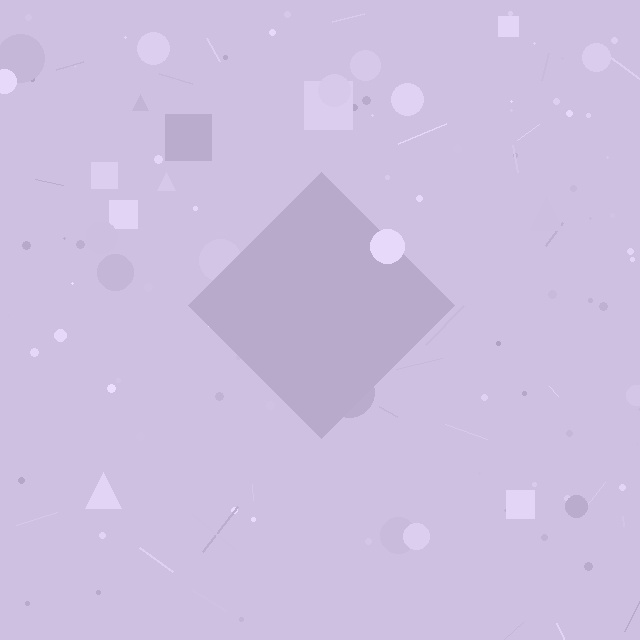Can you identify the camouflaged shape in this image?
The camouflaged shape is a diamond.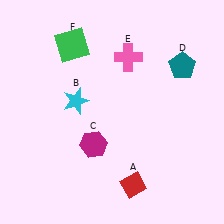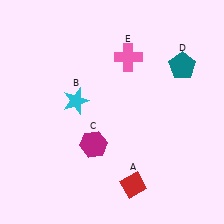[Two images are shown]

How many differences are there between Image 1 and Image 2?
There is 1 difference between the two images.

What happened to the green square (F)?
The green square (F) was removed in Image 2. It was in the top-left area of Image 1.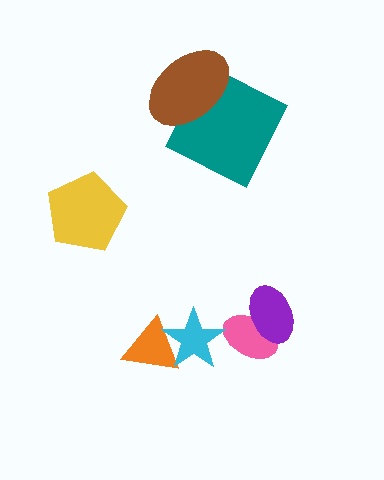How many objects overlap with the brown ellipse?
1 object overlaps with the brown ellipse.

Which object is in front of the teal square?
The brown ellipse is in front of the teal square.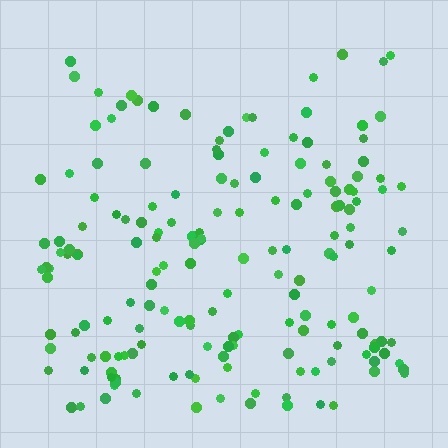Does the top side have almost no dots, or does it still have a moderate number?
Still a moderate number, just noticeably fewer than the bottom.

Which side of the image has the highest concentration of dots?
The bottom.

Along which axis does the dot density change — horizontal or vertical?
Vertical.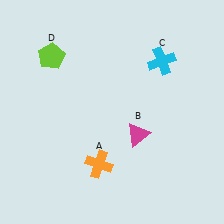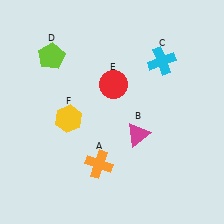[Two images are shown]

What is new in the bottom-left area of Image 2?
A yellow hexagon (F) was added in the bottom-left area of Image 2.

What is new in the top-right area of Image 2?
A red circle (E) was added in the top-right area of Image 2.